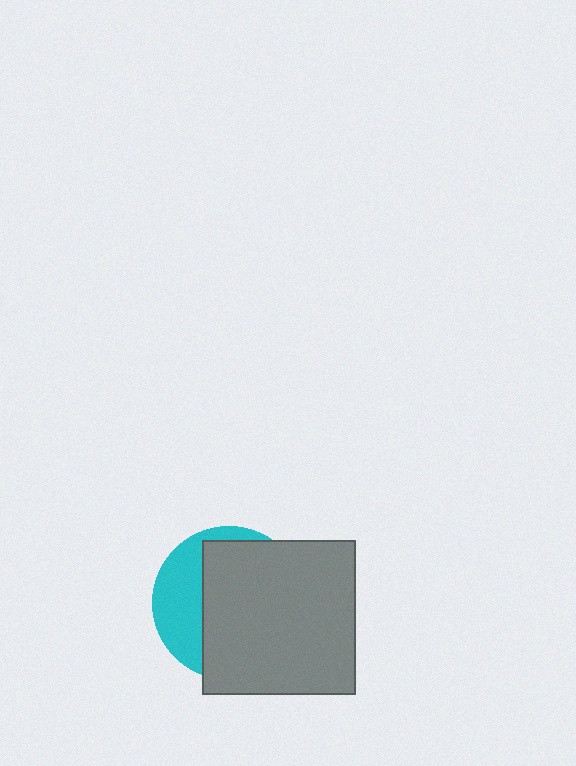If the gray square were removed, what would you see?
You would see the complete cyan circle.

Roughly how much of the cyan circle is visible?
A small part of it is visible (roughly 32%).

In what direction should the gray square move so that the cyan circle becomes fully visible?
The gray square should move right. That is the shortest direction to clear the overlap and leave the cyan circle fully visible.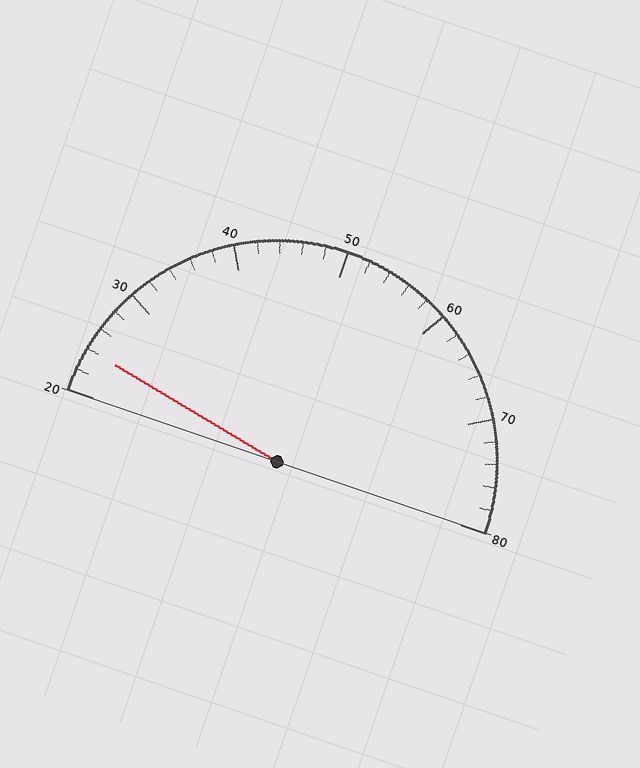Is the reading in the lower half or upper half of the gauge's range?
The reading is in the lower half of the range (20 to 80).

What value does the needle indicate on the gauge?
The needle indicates approximately 24.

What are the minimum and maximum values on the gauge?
The gauge ranges from 20 to 80.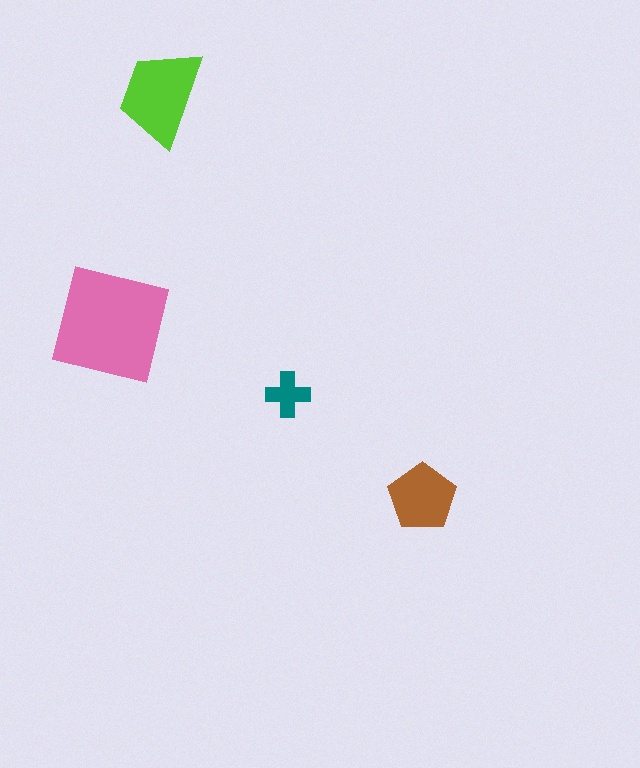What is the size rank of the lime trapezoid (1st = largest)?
2nd.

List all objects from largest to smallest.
The pink square, the lime trapezoid, the brown pentagon, the teal cross.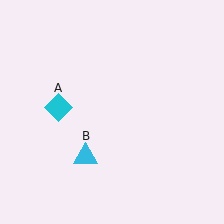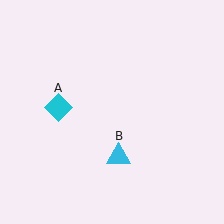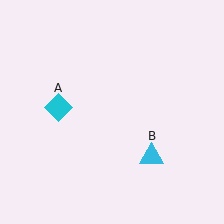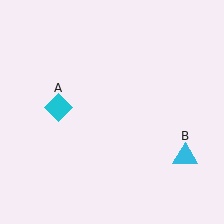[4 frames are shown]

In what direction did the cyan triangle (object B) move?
The cyan triangle (object B) moved right.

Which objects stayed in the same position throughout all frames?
Cyan diamond (object A) remained stationary.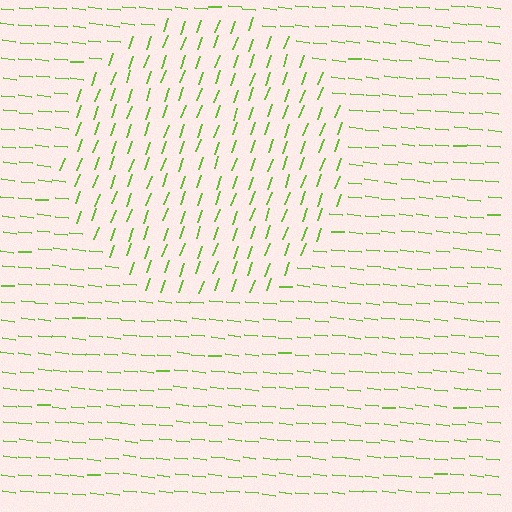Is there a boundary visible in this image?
Yes, there is a texture boundary formed by a change in line orientation.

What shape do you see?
I see a circle.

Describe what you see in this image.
The image is filled with small lime line segments. A circle region in the image has lines oriented differently from the surrounding lines, creating a visible texture boundary.